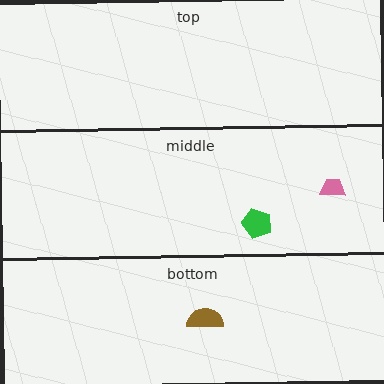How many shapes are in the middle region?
2.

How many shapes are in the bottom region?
1.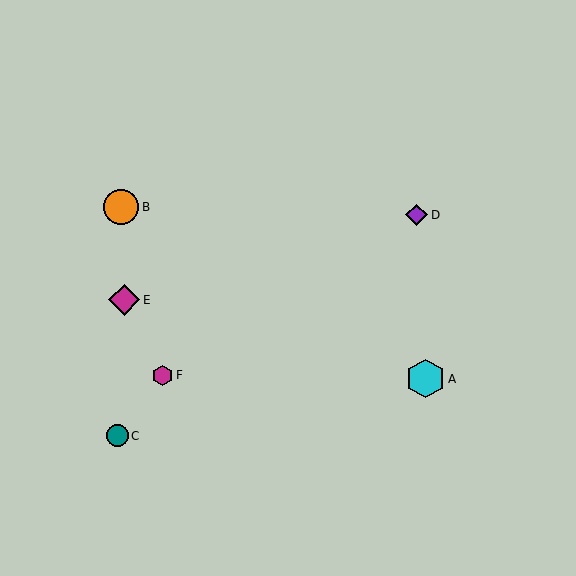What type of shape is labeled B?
Shape B is an orange circle.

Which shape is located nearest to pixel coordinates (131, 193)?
The orange circle (labeled B) at (121, 207) is nearest to that location.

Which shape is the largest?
The cyan hexagon (labeled A) is the largest.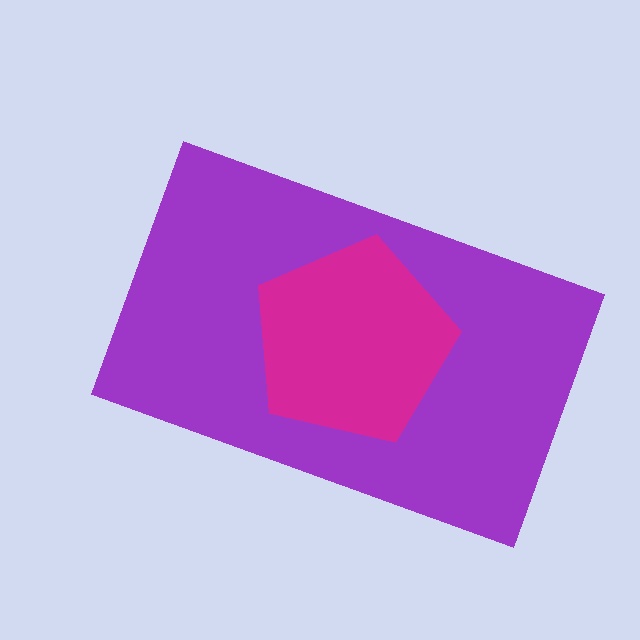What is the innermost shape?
The magenta pentagon.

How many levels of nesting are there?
2.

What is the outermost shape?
The purple rectangle.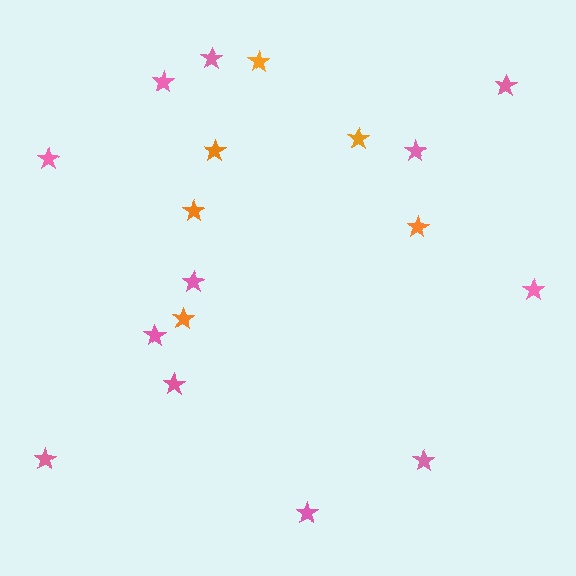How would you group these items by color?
There are 2 groups: one group of orange stars (6) and one group of pink stars (12).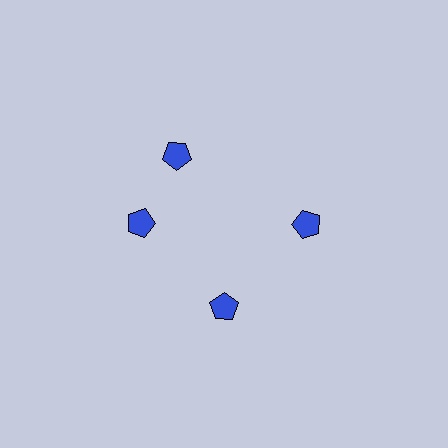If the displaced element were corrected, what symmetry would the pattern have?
It would have 4-fold rotational symmetry — the pattern would map onto itself every 90 degrees.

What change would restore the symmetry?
The symmetry would be restored by rotating it back into even spacing with its neighbors so that all 4 pentagons sit at equal angles and equal distance from the center.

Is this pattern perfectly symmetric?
No. The 4 blue pentagons are arranged in a ring, but one element near the 12 o'clock position is rotated out of alignment along the ring, breaking the 4-fold rotational symmetry.